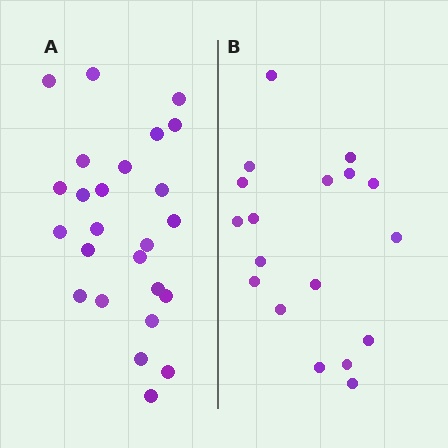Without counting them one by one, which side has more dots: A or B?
Region A (the left region) has more dots.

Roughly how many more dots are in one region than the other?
Region A has roughly 8 or so more dots than region B.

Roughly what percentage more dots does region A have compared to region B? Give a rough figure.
About 40% more.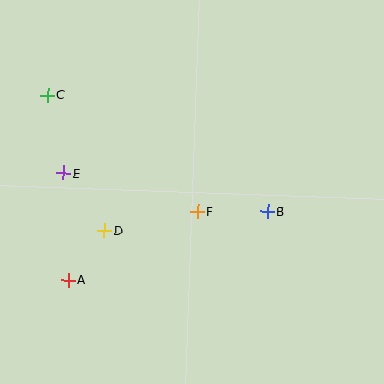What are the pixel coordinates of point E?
Point E is at (63, 173).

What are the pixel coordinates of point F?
Point F is at (197, 211).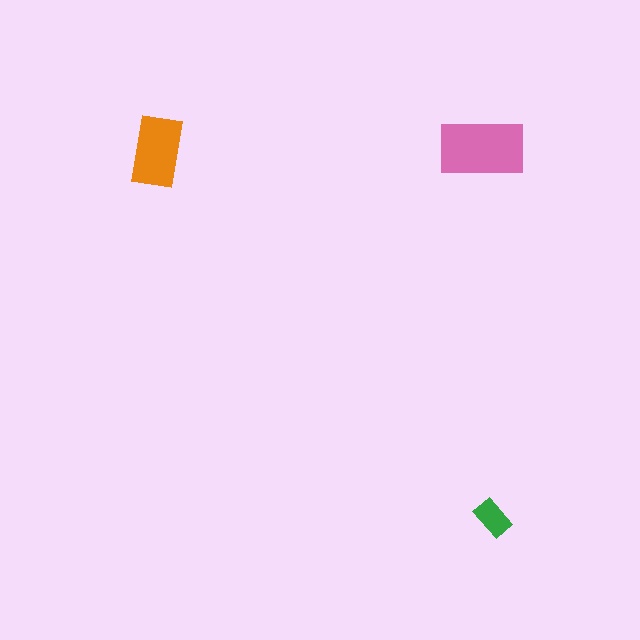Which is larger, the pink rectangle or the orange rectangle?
The pink one.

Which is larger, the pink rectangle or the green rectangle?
The pink one.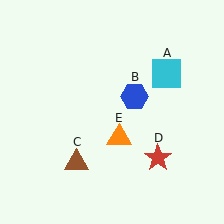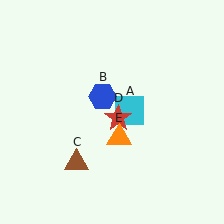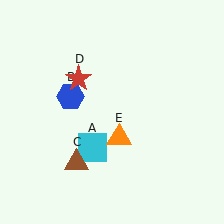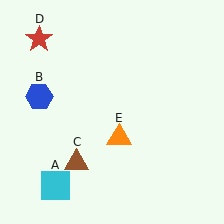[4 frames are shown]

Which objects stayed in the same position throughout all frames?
Brown triangle (object C) and orange triangle (object E) remained stationary.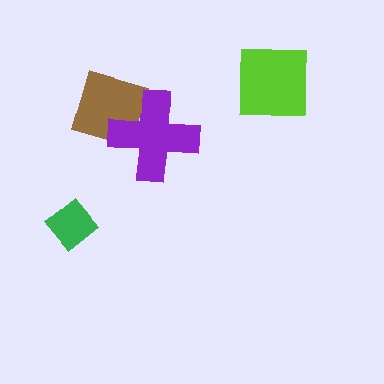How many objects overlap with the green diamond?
0 objects overlap with the green diamond.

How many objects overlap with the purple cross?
1 object overlaps with the purple cross.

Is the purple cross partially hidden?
No, no other shape covers it.